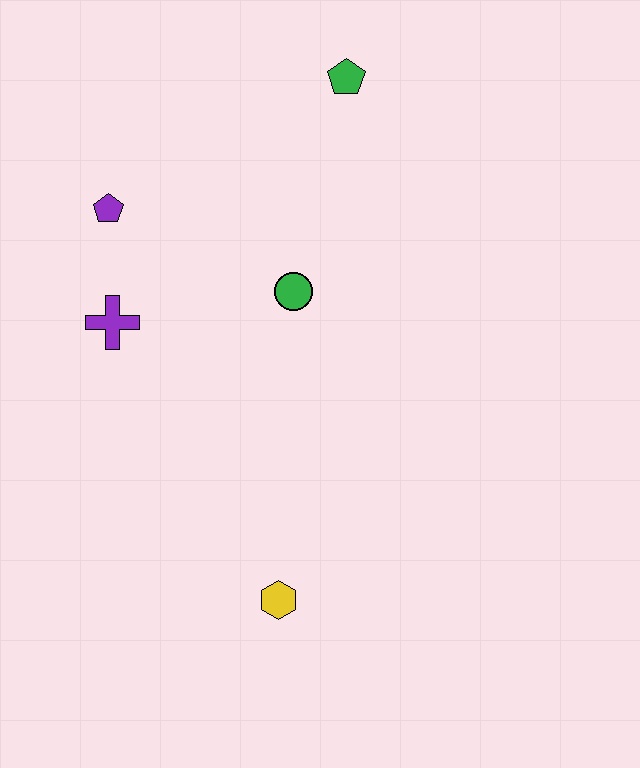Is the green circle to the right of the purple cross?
Yes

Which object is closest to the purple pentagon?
The purple cross is closest to the purple pentagon.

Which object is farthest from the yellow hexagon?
The green pentagon is farthest from the yellow hexagon.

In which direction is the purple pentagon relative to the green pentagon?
The purple pentagon is to the left of the green pentagon.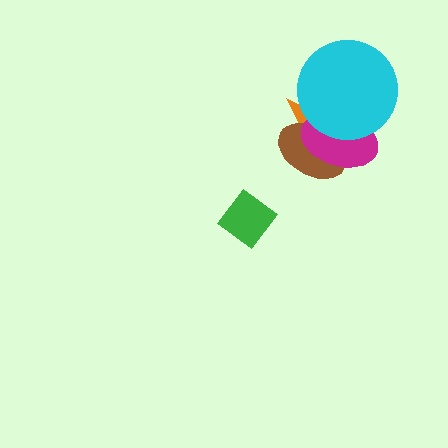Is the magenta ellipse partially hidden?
Yes, it is partially covered by another shape.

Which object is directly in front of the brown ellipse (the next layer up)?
The magenta ellipse is directly in front of the brown ellipse.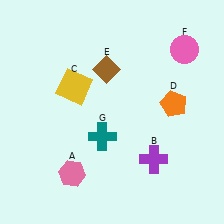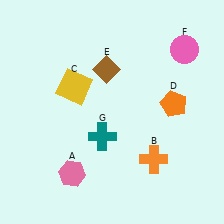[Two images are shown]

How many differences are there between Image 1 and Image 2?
There is 1 difference between the two images.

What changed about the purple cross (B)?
In Image 1, B is purple. In Image 2, it changed to orange.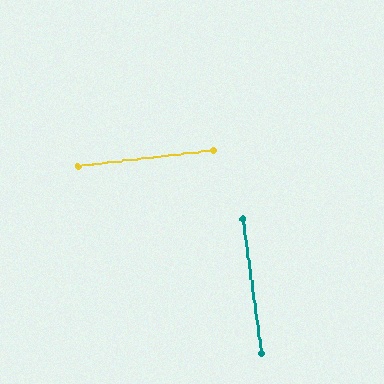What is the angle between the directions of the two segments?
Approximately 88 degrees.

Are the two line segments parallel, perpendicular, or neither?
Perpendicular — they meet at approximately 88°.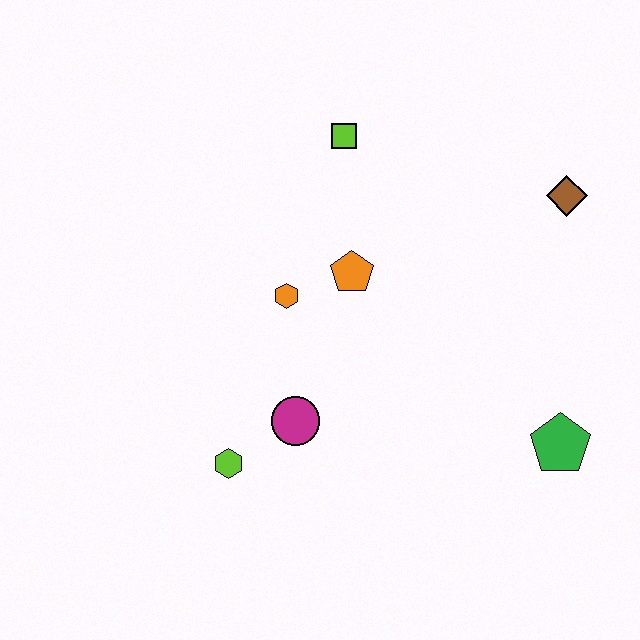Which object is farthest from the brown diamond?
The lime hexagon is farthest from the brown diamond.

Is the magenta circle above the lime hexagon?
Yes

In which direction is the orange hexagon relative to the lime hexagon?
The orange hexagon is above the lime hexagon.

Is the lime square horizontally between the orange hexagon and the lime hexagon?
No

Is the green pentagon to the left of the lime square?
No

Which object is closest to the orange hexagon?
The orange pentagon is closest to the orange hexagon.